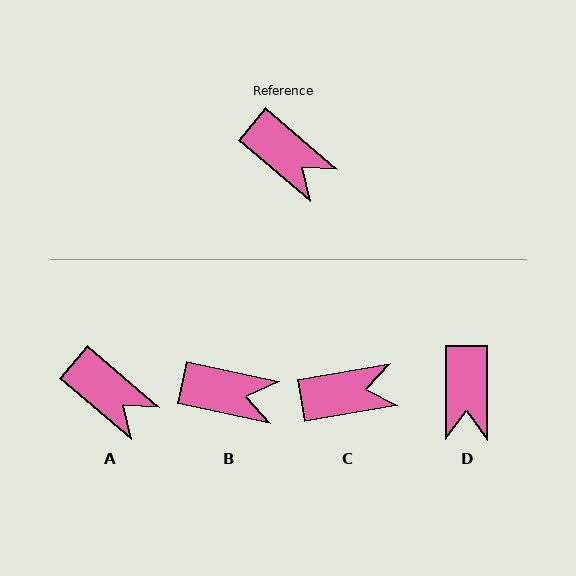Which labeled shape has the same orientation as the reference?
A.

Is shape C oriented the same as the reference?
No, it is off by about 50 degrees.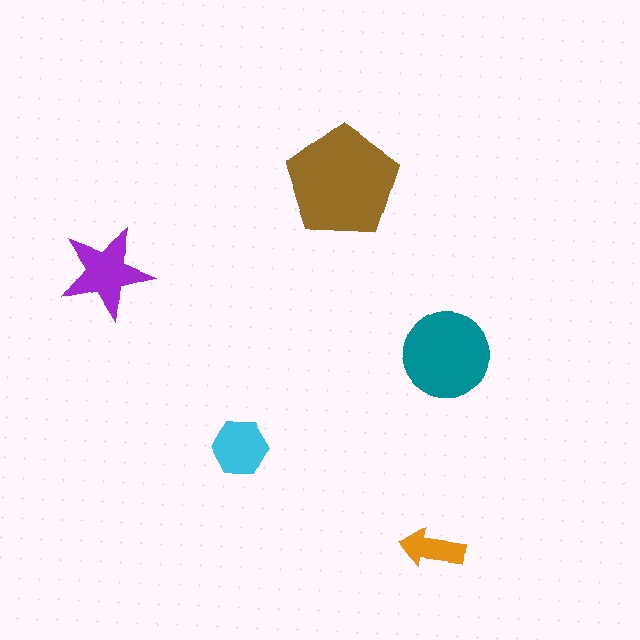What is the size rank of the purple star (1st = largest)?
3rd.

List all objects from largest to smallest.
The brown pentagon, the teal circle, the purple star, the cyan hexagon, the orange arrow.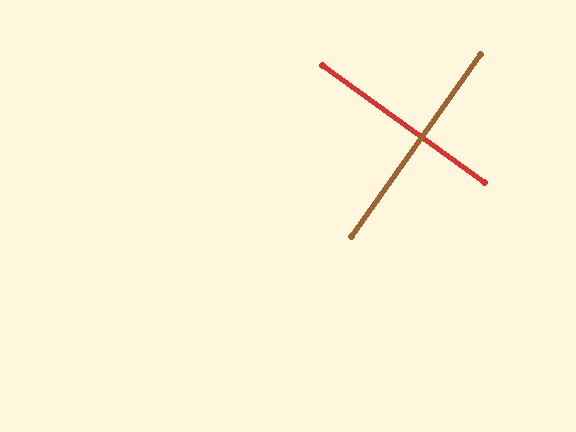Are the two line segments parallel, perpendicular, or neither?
Perpendicular — they meet at approximately 90°.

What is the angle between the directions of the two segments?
Approximately 90 degrees.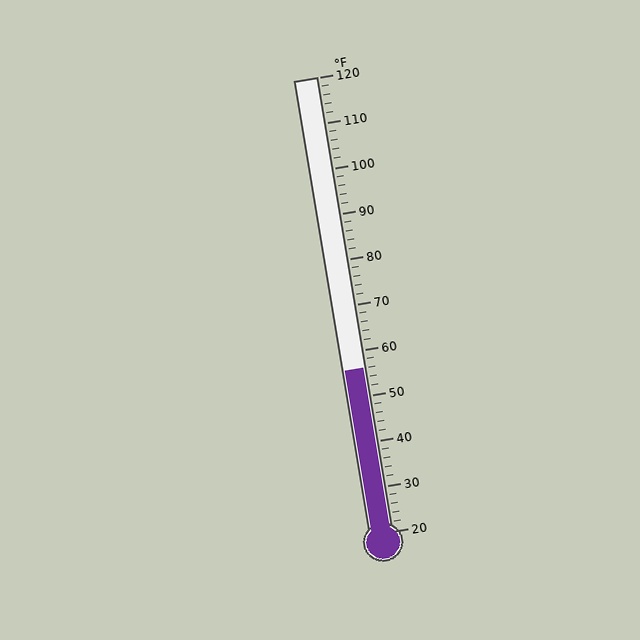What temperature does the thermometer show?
The thermometer shows approximately 56°F.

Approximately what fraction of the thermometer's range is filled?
The thermometer is filled to approximately 35% of its range.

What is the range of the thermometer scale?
The thermometer scale ranges from 20°F to 120°F.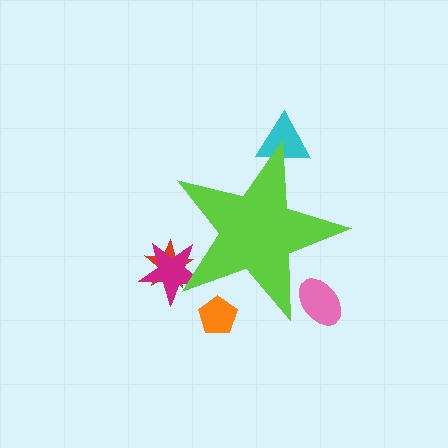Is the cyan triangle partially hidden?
Yes, the cyan triangle is partially hidden behind the lime star.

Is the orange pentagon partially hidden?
Yes, the orange pentagon is partially hidden behind the lime star.